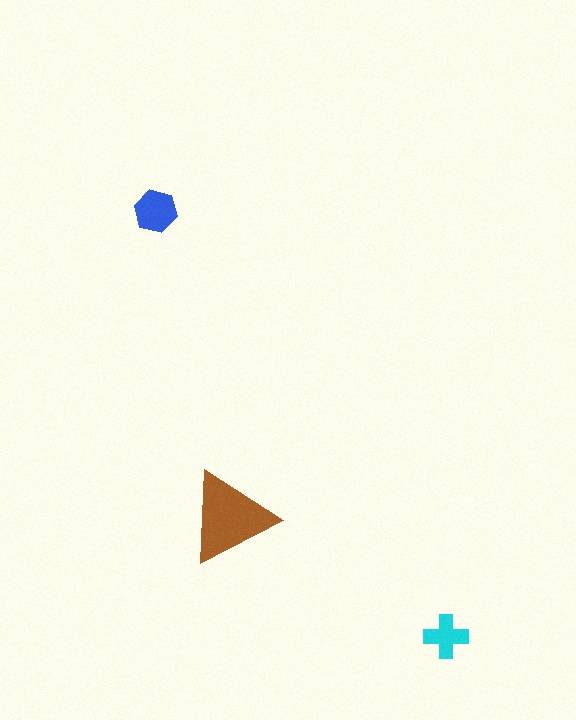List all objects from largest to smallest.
The brown triangle, the blue hexagon, the cyan cross.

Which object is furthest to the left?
The blue hexagon is leftmost.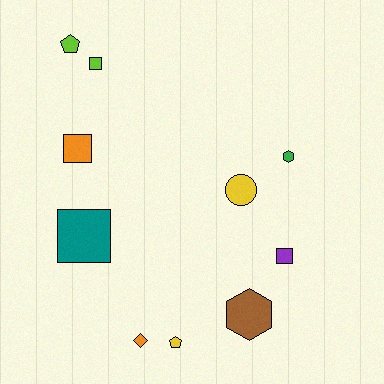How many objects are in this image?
There are 10 objects.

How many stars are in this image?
There are no stars.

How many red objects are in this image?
There are no red objects.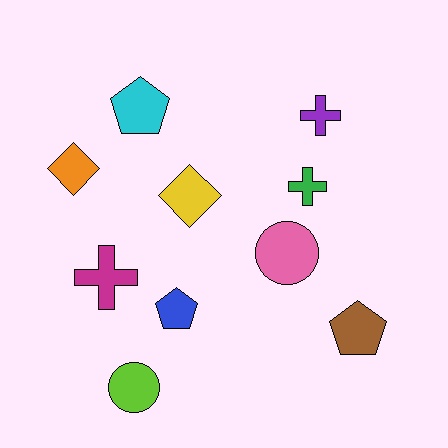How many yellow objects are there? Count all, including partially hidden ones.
There is 1 yellow object.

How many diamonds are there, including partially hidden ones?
There are 2 diamonds.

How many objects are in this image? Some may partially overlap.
There are 10 objects.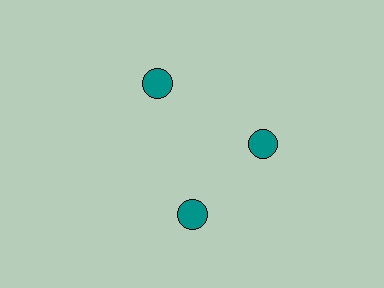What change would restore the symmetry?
The symmetry would be restored by rotating it back into even spacing with its neighbors so that all 3 circles sit at equal angles and equal distance from the center.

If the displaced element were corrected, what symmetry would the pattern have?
It would have 3-fold rotational symmetry — the pattern would map onto itself every 120 degrees.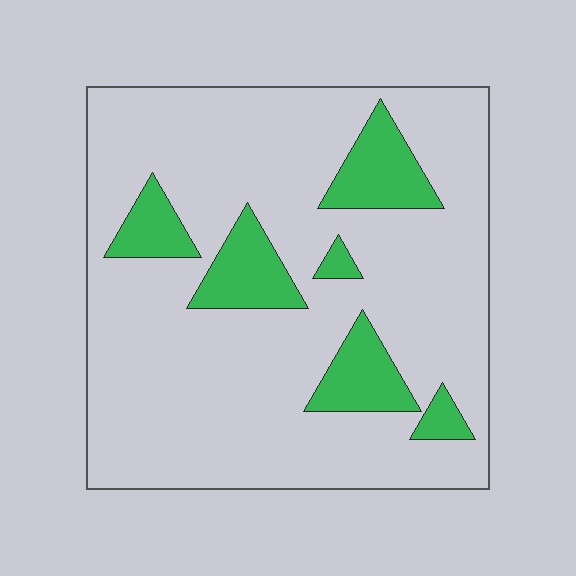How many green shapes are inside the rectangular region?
6.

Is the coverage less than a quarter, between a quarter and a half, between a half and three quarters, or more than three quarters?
Less than a quarter.